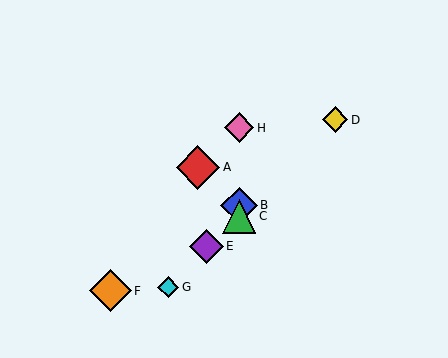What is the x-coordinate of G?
Object G is at x≈168.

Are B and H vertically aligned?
Yes, both are at x≈239.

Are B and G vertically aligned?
No, B is at x≈239 and G is at x≈168.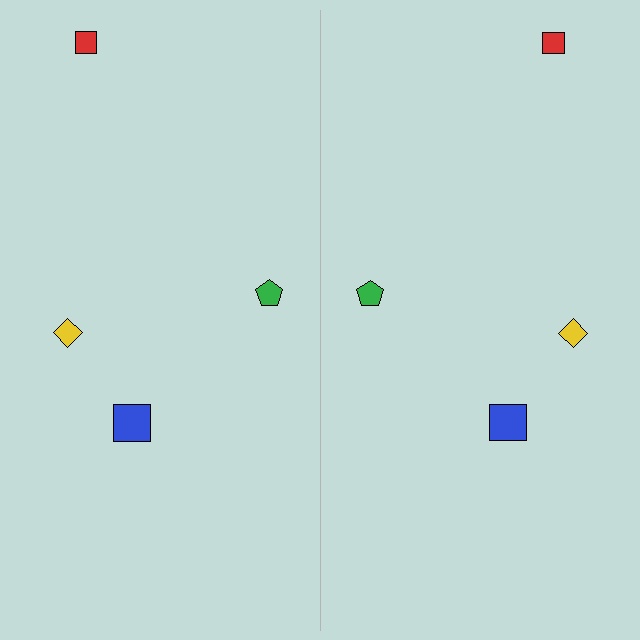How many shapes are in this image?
There are 8 shapes in this image.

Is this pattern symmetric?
Yes, this pattern has bilateral (reflection) symmetry.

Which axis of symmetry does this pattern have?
The pattern has a vertical axis of symmetry running through the center of the image.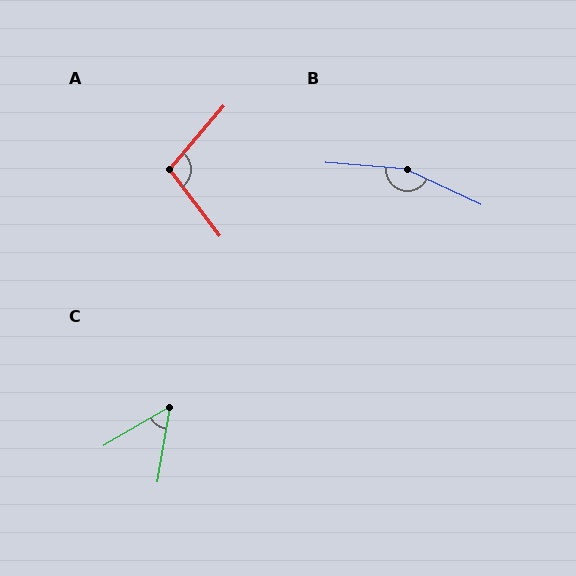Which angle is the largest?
B, at approximately 160 degrees.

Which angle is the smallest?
C, at approximately 50 degrees.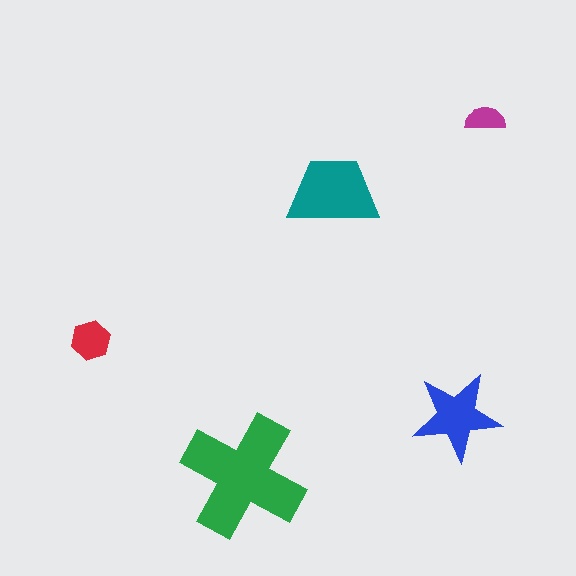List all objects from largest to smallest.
The green cross, the teal trapezoid, the blue star, the red hexagon, the magenta semicircle.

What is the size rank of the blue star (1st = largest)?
3rd.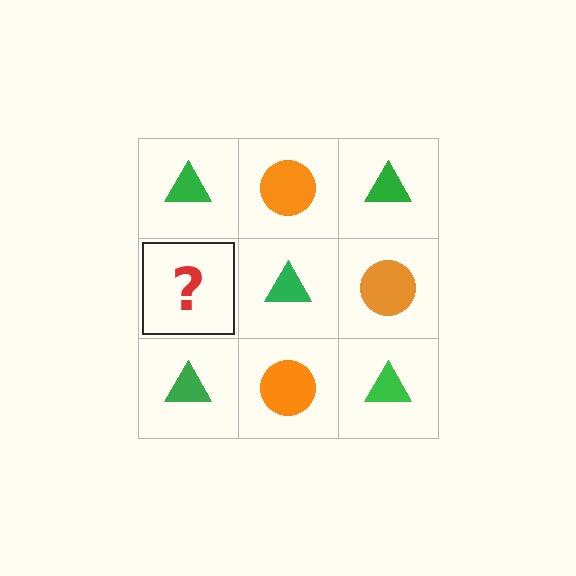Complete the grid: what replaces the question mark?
The question mark should be replaced with an orange circle.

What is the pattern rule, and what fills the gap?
The rule is that it alternates green triangle and orange circle in a checkerboard pattern. The gap should be filled with an orange circle.